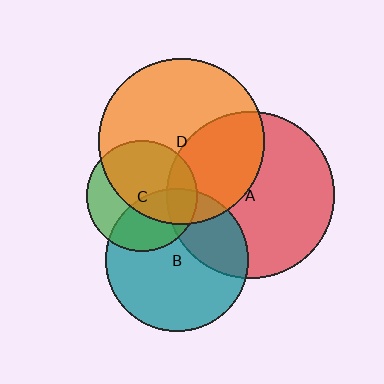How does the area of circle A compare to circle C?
Approximately 2.3 times.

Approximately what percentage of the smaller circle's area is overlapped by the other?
Approximately 15%.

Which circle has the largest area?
Circle A (red).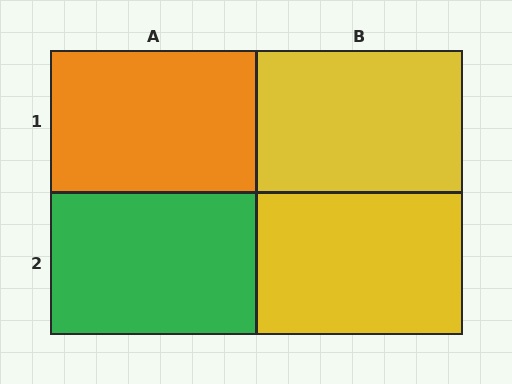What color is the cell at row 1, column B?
Yellow.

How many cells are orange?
1 cell is orange.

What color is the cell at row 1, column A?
Orange.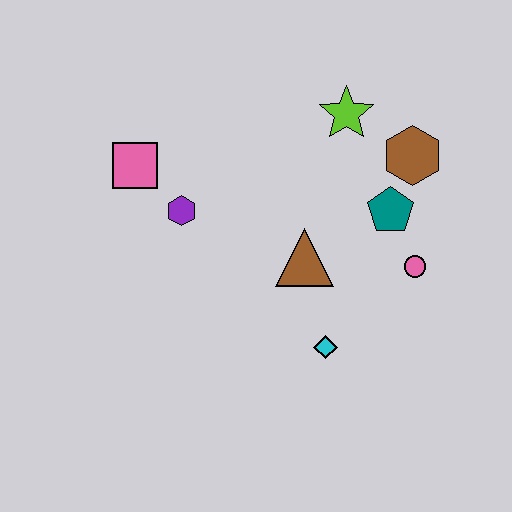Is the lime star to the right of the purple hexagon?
Yes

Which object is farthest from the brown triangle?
The pink square is farthest from the brown triangle.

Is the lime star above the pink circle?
Yes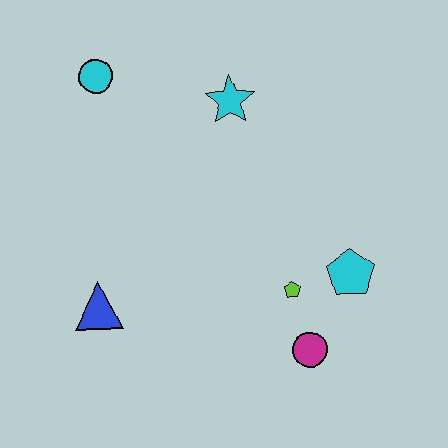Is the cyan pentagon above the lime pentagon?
Yes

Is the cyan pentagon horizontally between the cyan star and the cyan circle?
No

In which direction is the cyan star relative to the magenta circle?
The cyan star is above the magenta circle.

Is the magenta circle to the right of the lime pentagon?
Yes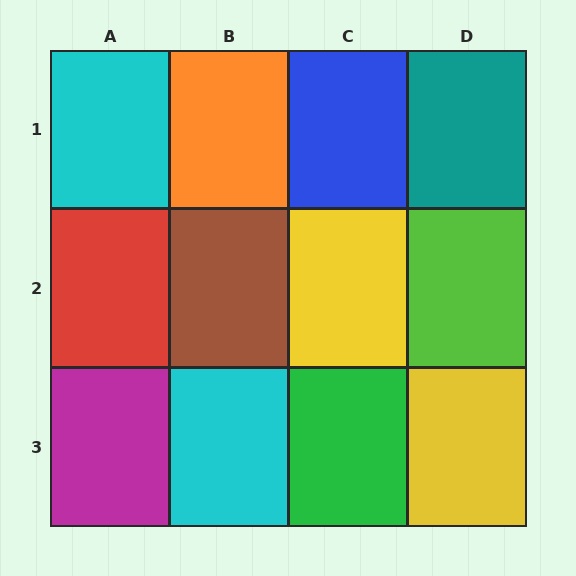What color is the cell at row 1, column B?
Orange.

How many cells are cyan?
2 cells are cyan.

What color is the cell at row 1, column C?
Blue.